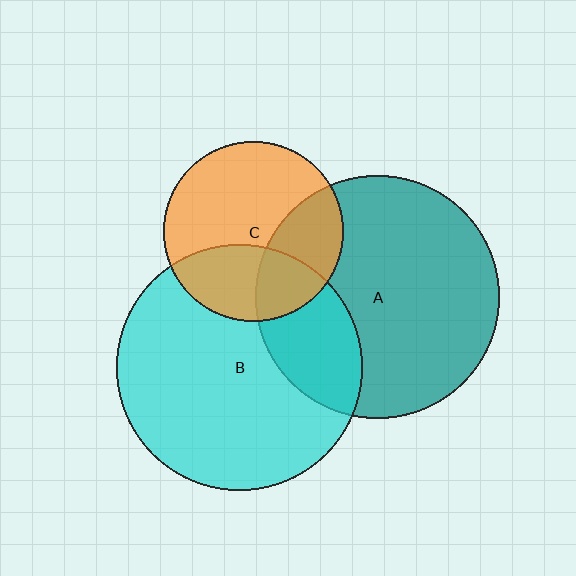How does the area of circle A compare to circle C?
Approximately 1.8 times.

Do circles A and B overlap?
Yes.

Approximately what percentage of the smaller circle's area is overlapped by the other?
Approximately 25%.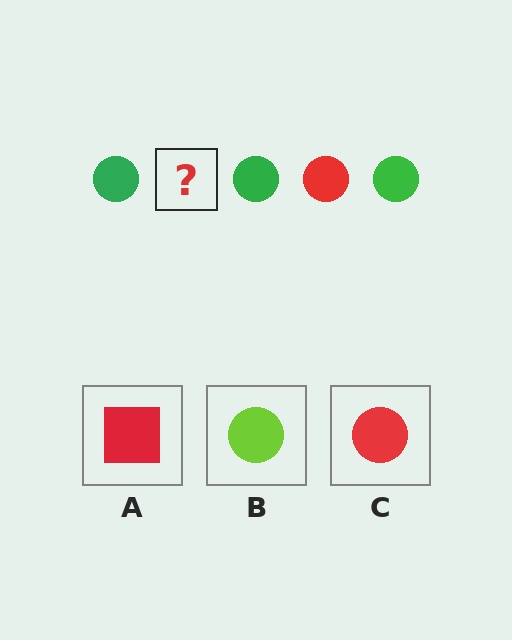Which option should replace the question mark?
Option C.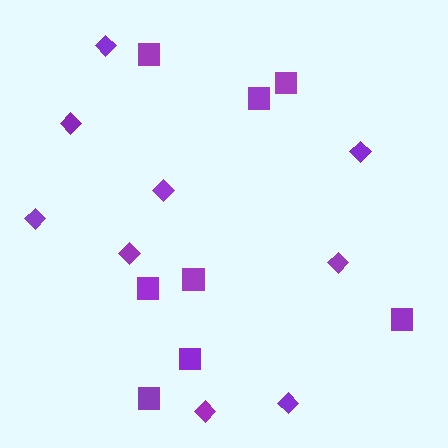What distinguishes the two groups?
There are 2 groups: one group of diamonds (9) and one group of squares (8).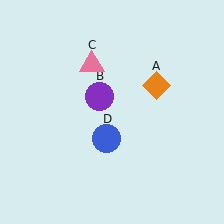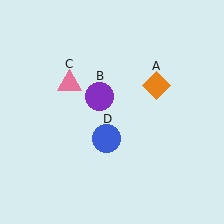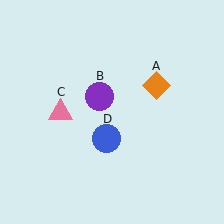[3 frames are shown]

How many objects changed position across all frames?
1 object changed position: pink triangle (object C).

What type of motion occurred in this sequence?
The pink triangle (object C) rotated counterclockwise around the center of the scene.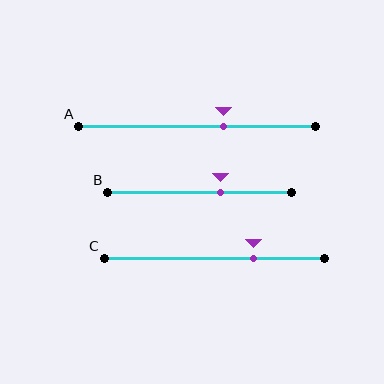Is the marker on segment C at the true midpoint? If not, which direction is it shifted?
No, the marker on segment C is shifted to the right by about 18% of the segment length.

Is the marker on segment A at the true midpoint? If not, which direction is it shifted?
No, the marker on segment A is shifted to the right by about 11% of the segment length.